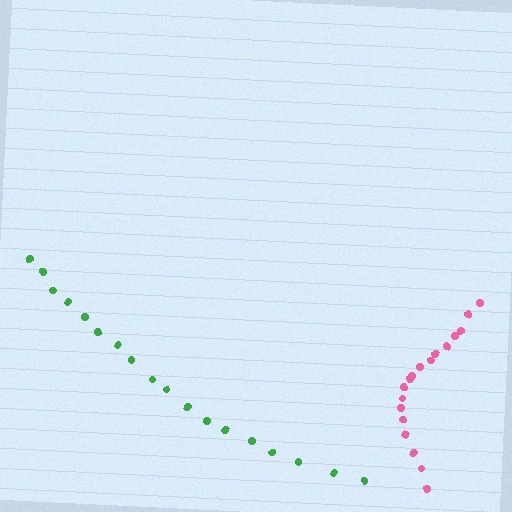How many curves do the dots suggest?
There are 2 distinct paths.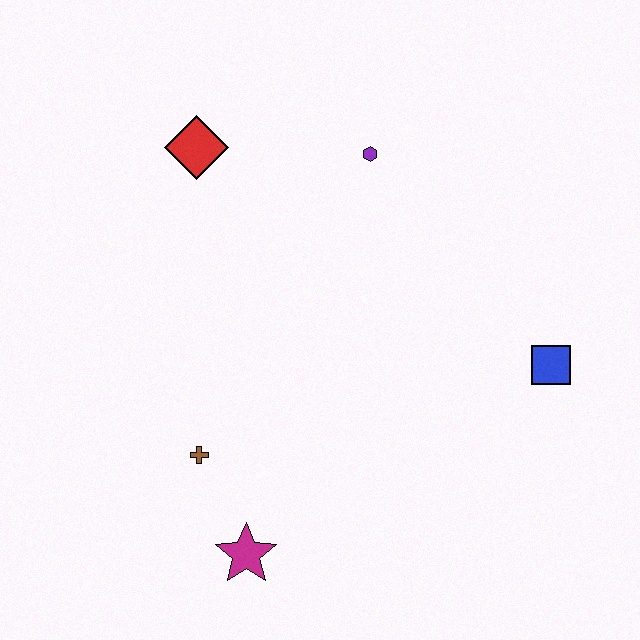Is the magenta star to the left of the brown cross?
No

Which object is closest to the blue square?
The purple hexagon is closest to the blue square.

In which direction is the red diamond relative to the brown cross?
The red diamond is above the brown cross.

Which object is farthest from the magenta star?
The purple hexagon is farthest from the magenta star.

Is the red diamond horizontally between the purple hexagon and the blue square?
No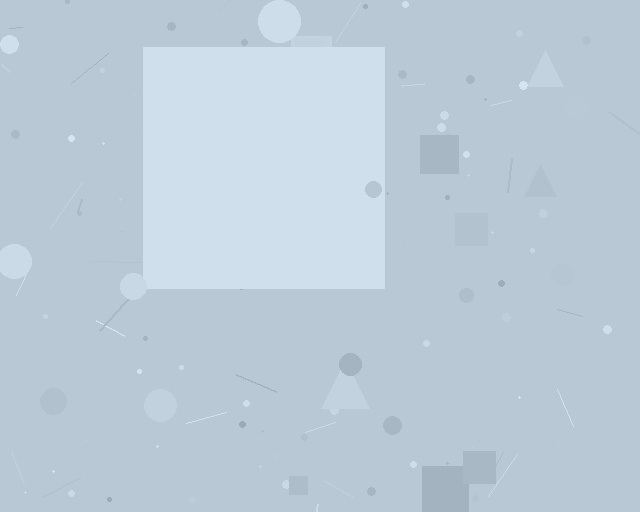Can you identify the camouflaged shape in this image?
The camouflaged shape is a square.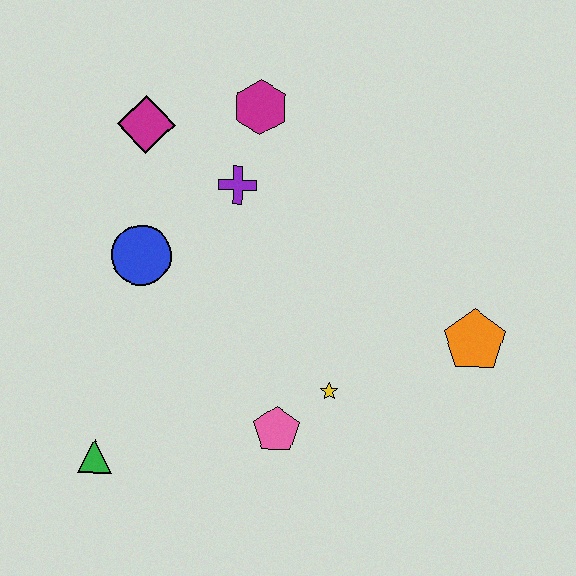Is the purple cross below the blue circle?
No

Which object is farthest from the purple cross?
The green triangle is farthest from the purple cross.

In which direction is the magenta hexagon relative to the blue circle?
The magenta hexagon is above the blue circle.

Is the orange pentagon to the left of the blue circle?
No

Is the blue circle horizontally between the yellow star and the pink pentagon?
No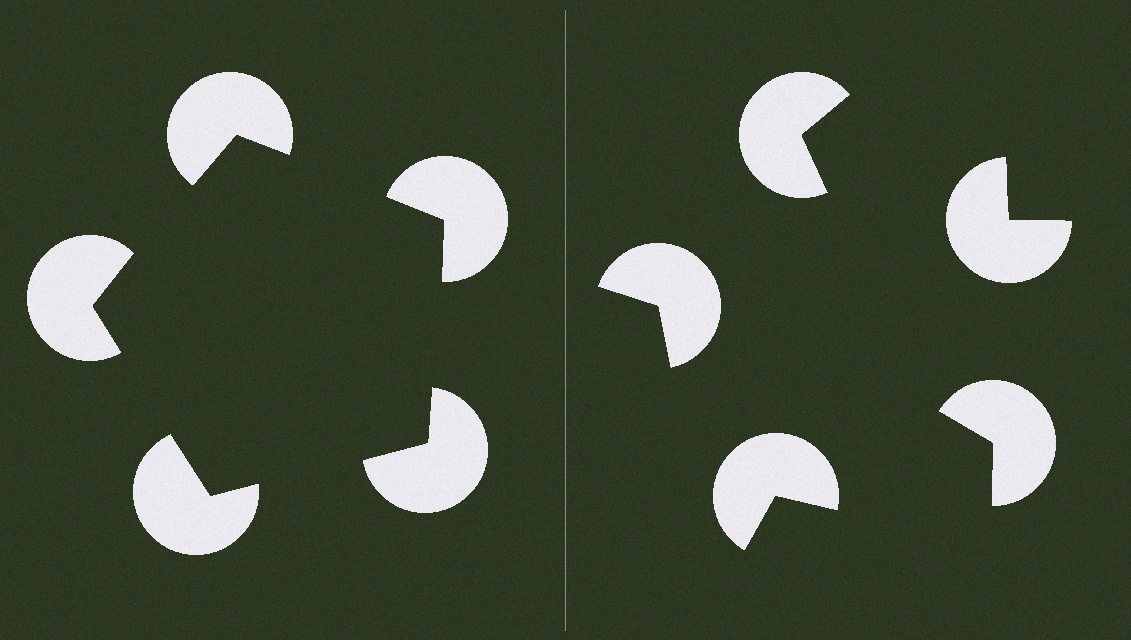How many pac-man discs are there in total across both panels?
10 — 5 on each side.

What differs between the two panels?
The pac-man discs are positioned identically on both sides; only the wedge orientations differ. On the left they align to a pentagon; on the right they are misaligned.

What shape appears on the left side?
An illusory pentagon.